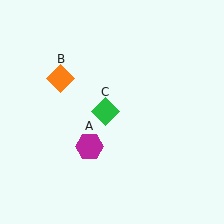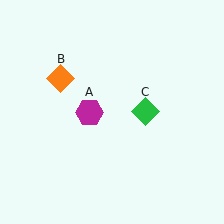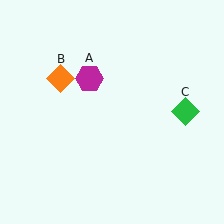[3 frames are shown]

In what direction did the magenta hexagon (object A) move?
The magenta hexagon (object A) moved up.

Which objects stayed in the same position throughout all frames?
Orange diamond (object B) remained stationary.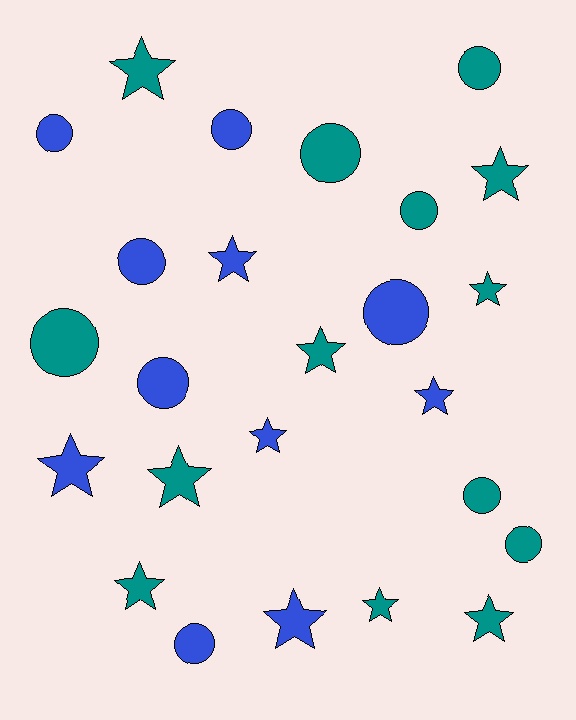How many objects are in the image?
There are 25 objects.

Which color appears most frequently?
Teal, with 14 objects.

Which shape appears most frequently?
Star, with 13 objects.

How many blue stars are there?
There are 5 blue stars.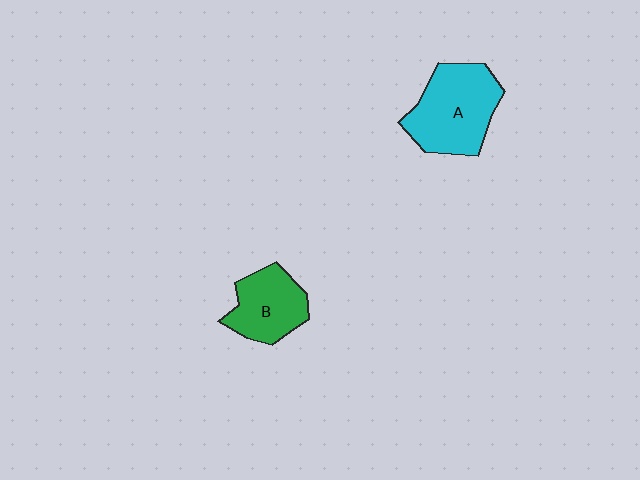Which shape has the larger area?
Shape A (cyan).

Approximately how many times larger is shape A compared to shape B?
Approximately 1.4 times.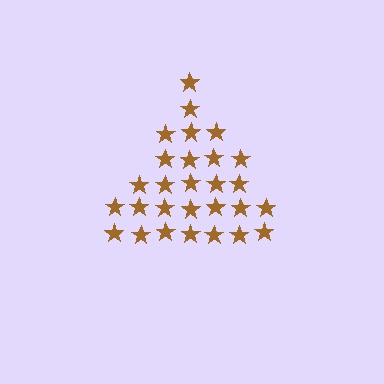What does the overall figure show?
The overall figure shows a triangle.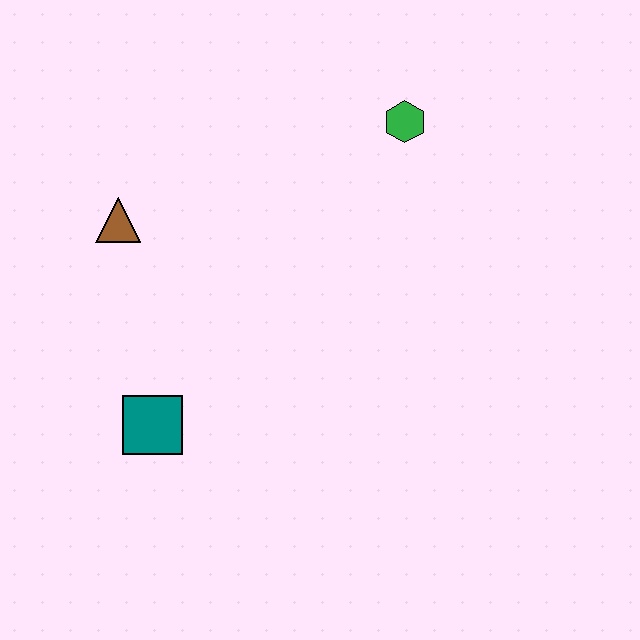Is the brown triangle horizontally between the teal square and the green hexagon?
No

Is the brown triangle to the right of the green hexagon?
No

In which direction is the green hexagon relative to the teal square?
The green hexagon is above the teal square.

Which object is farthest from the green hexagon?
The teal square is farthest from the green hexagon.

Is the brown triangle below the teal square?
No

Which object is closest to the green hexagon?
The brown triangle is closest to the green hexagon.